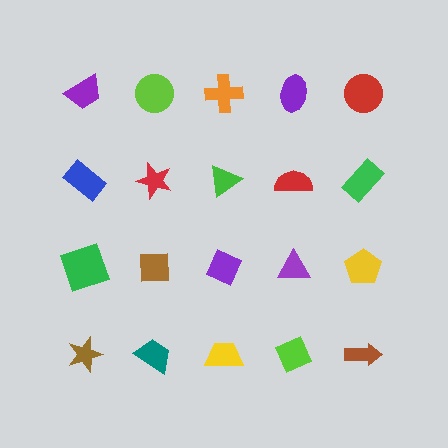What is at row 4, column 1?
A brown star.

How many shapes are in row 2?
5 shapes.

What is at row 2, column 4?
A red semicircle.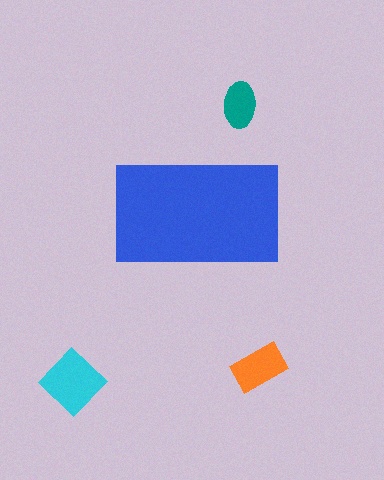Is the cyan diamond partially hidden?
No, the cyan diamond is fully visible.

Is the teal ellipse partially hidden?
No, the teal ellipse is fully visible.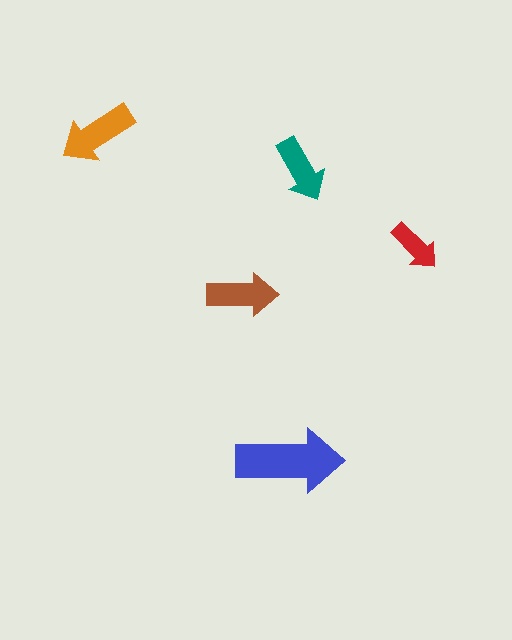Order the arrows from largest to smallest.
the blue one, the orange one, the brown one, the teal one, the red one.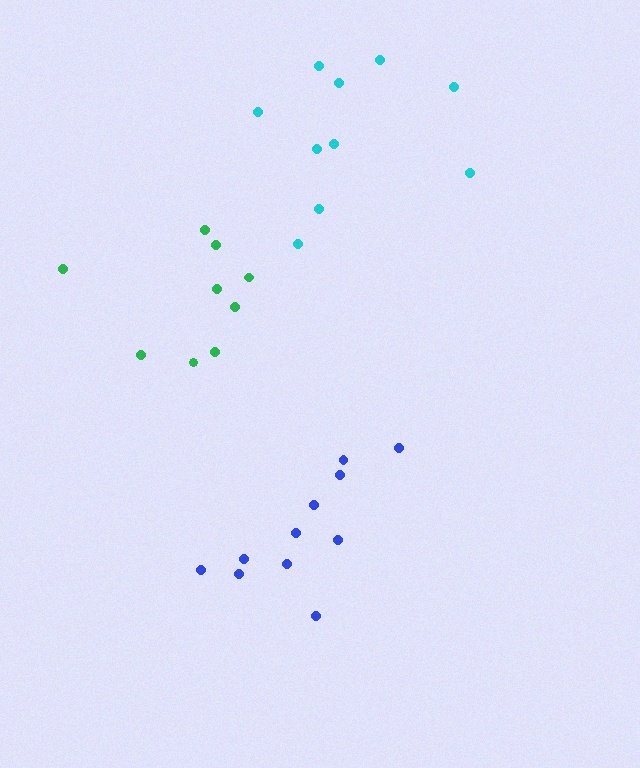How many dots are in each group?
Group 1: 11 dots, Group 2: 9 dots, Group 3: 10 dots (30 total).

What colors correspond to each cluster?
The clusters are colored: blue, green, cyan.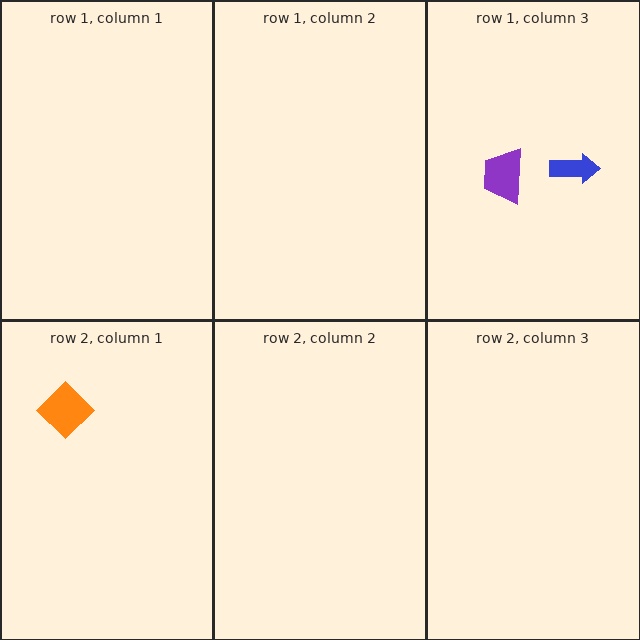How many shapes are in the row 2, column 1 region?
1.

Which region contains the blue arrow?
The row 1, column 3 region.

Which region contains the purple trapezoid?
The row 1, column 3 region.